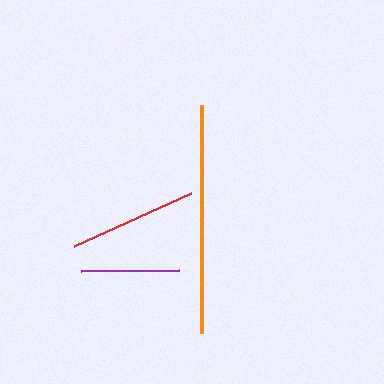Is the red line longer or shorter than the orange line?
The orange line is longer than the red line.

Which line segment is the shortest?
The purple line is the shortest at approximately 98 pixels.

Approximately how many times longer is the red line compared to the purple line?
The red line is approximately 1.3 times the length of the purple line.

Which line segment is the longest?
The orange line is the longest at approximately 228 pixels.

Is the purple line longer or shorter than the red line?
The red line is longer than the purple line.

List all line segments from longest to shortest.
From longest to shortest: orange, red, purple.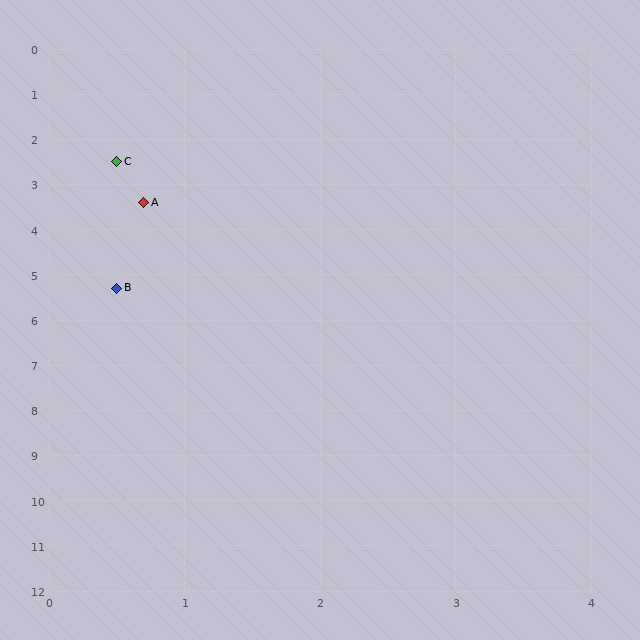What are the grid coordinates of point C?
Point C is at approximately (0.5, 2.5).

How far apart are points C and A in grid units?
Points C and A are about 0.9 grid units apart.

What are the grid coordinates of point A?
Point A is at approximately (0.7, 3.4).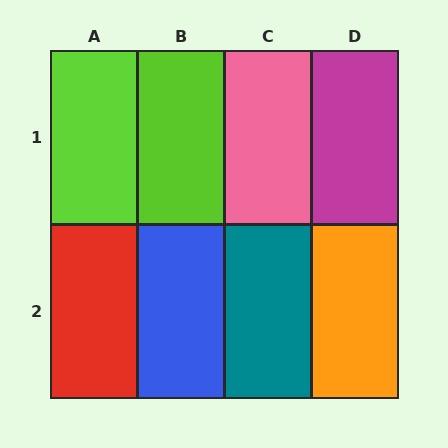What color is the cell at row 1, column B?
Lime.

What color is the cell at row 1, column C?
Pink.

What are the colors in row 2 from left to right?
Red, blue, teal, orange.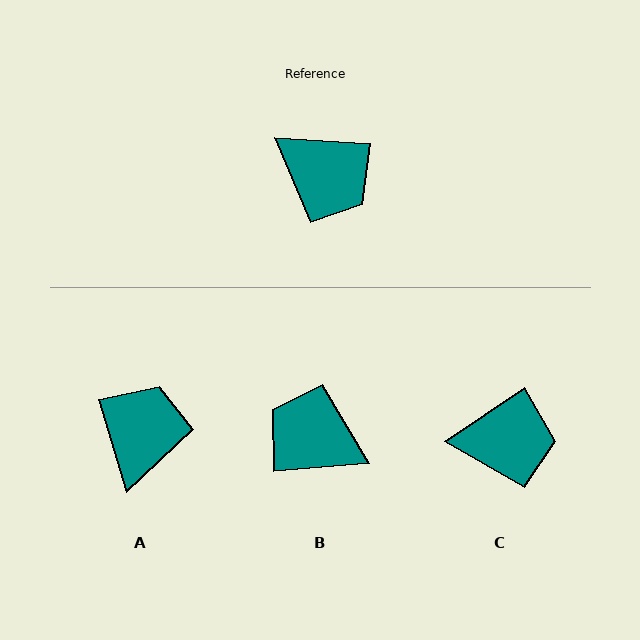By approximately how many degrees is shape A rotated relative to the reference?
Approximately 110 degrees counter-clockwise.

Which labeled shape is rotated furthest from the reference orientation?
B, about 172 degrees away.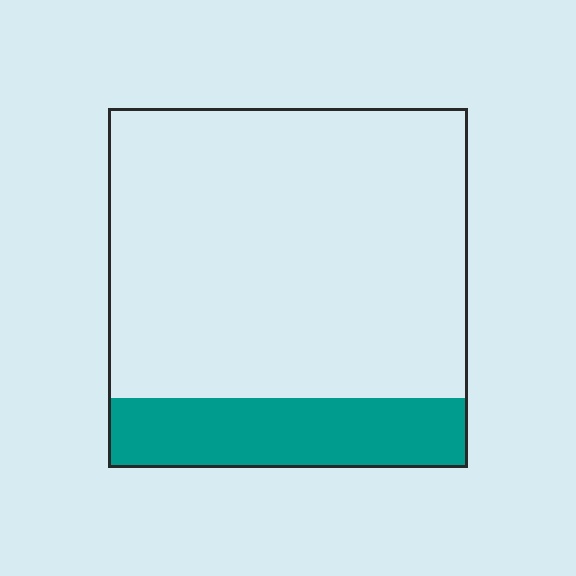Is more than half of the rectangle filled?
No.